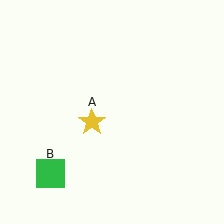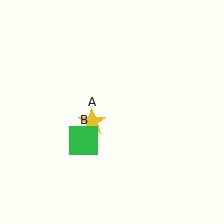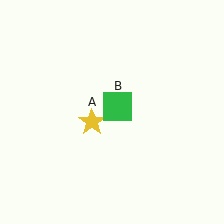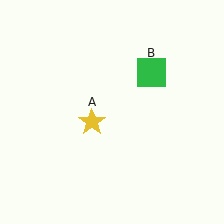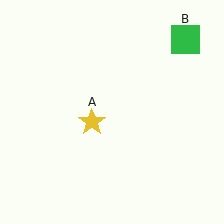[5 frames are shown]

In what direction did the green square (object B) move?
The green square (object B) moved up and to the right.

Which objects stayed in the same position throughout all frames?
Yellow star (object A) remained stationary.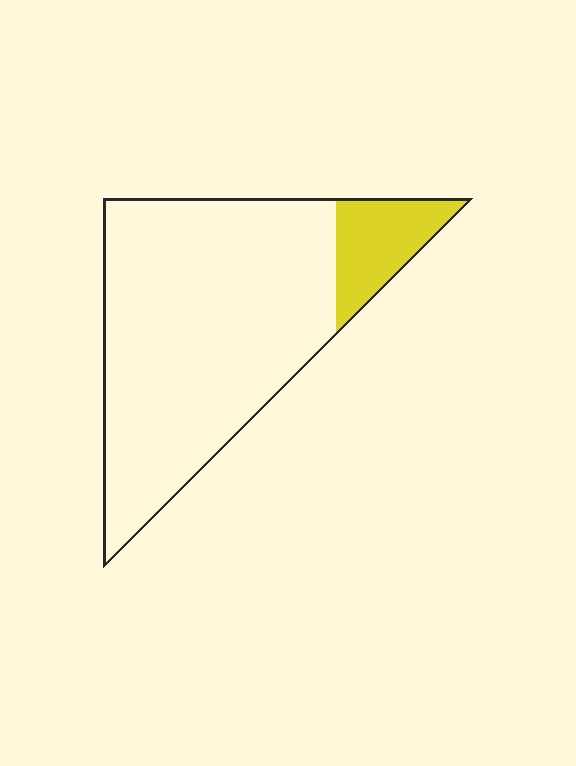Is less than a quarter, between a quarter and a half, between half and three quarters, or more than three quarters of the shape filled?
Less than a quarter.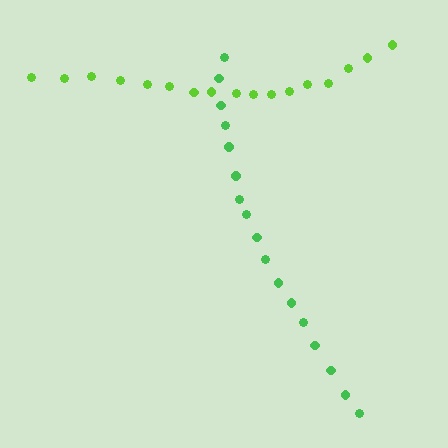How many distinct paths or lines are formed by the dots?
There are 2 distinct paths.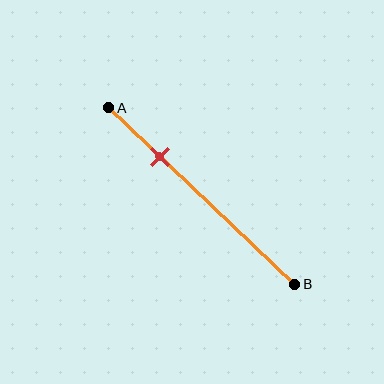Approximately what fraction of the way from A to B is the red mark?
The red mark is approximately 30% of the way from A to B.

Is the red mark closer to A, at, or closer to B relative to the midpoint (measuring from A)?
The red mark is closer to point A than the midpoint of segment AB.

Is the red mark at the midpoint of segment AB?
No, the mark is at about 30% from A, not at the 50% midpoint.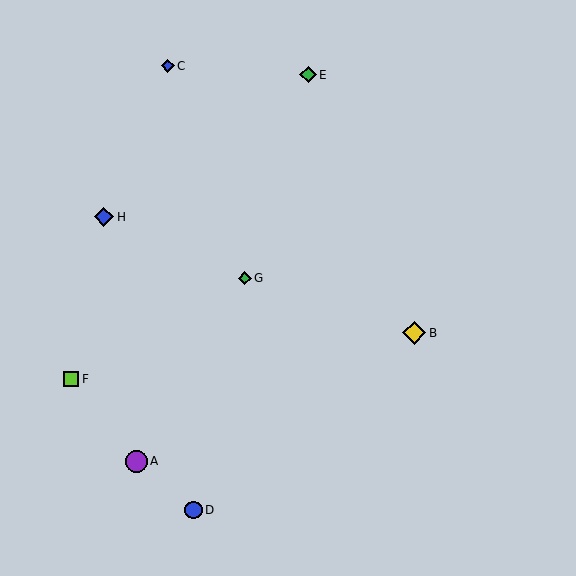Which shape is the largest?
The yellow diamond (labeled B) is the largest.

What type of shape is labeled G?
Shape G is a green diamond.